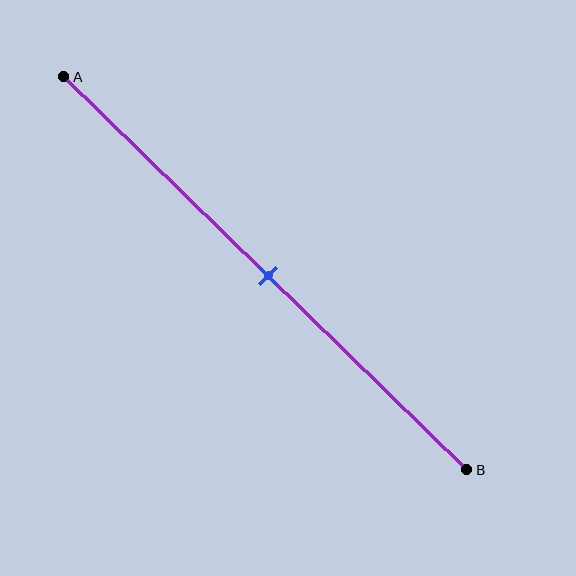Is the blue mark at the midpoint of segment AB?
Yes, the mark is approximately at the midpoint.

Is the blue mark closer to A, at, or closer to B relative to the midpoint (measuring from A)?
The blue mark is approximately at the midpoint of segment AB.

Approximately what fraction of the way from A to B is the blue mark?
The blue mark is approximately 50% of the way from A to B.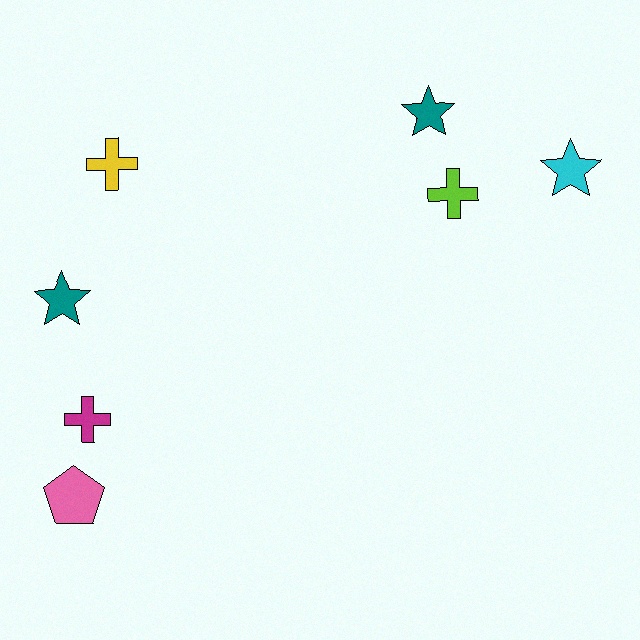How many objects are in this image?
There are 7 objects.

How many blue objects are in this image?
There are no blue objects.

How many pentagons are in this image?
There is 1 pentagon.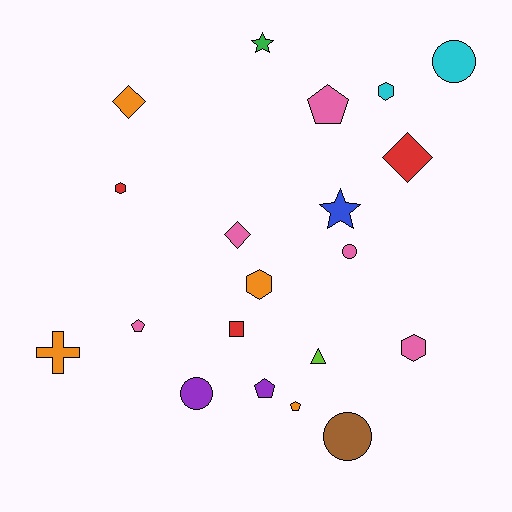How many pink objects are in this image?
There are 5 pink objects.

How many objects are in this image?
There are 20 objects.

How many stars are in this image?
There are 2 stars.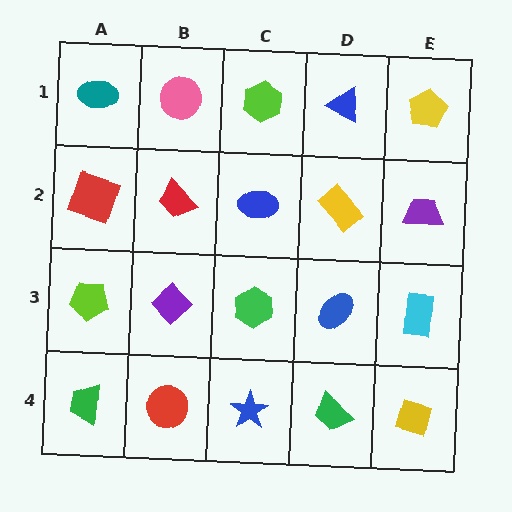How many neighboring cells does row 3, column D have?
4.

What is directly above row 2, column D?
A blue triangle.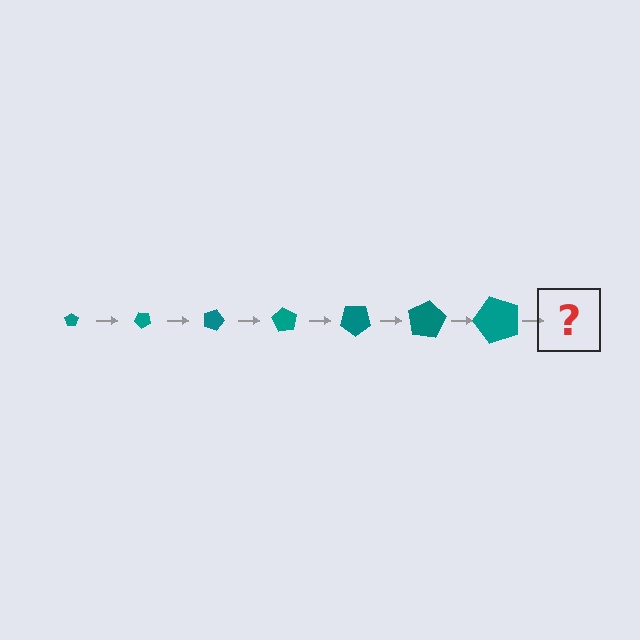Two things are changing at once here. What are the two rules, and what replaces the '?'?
The two rules are that the pentagon grows larger each step and it rotates 45 degrees each step. The '?' should be a pentagon, larger than the previous one and rotated 315 degrees from the start.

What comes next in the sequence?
The next element should be a pentagon, larger than the previous one and rotated 315 degrees from the start.